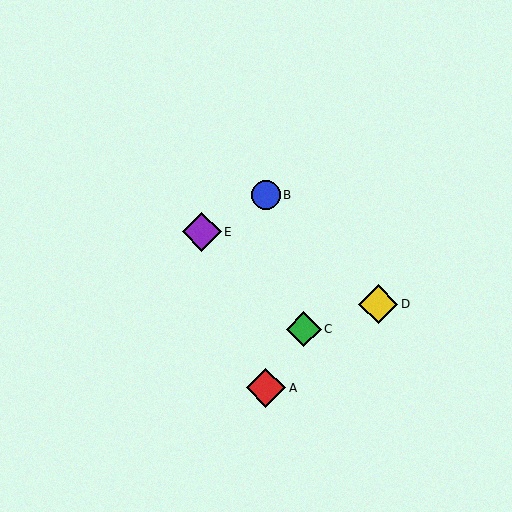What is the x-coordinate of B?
Object B is at x≈266.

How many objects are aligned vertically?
2 objects (A, B) are aligned vertically.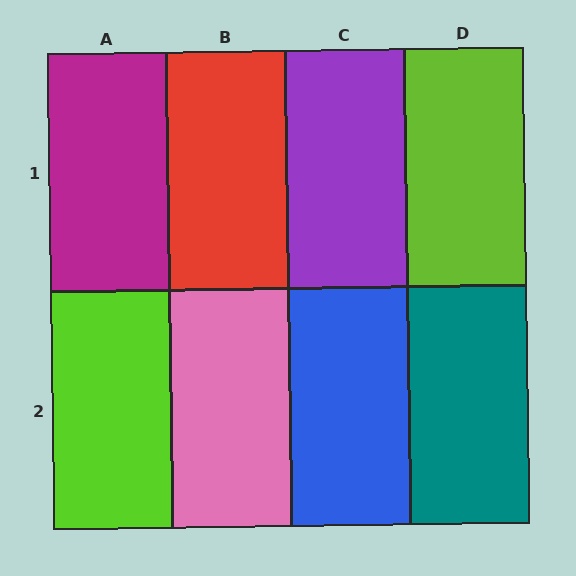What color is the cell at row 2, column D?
Teal.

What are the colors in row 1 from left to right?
Magenta, red, purple, lime.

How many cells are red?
1 cell is red.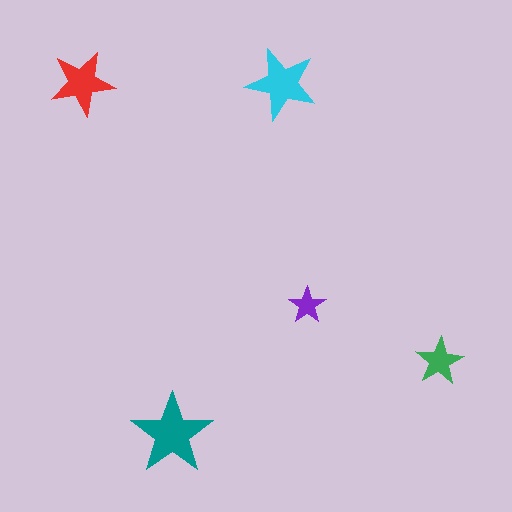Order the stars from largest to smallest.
the teal one, the cyan one, the red one, the green one, the purple one.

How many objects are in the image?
There are 5 objects in the image.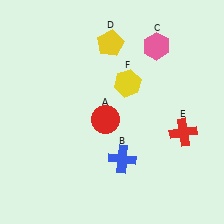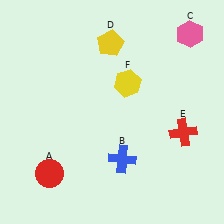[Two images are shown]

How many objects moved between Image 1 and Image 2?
2 objects moved between the two images.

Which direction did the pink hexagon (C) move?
The pink hexagon (C) moved right.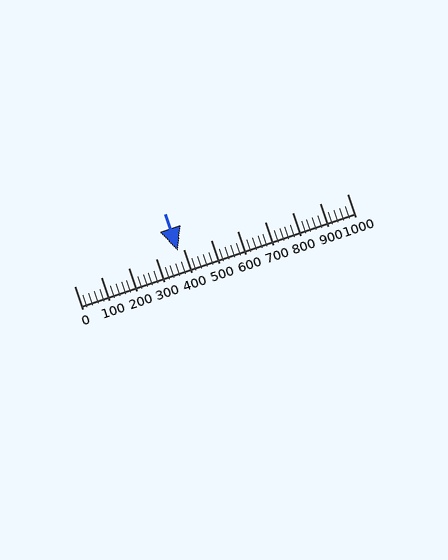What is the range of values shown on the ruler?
The ruler shows values from 0 to 1000.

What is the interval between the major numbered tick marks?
The major tick marks are spaced 100 units apart.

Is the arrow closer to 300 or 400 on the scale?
The arrow is closer to 400.